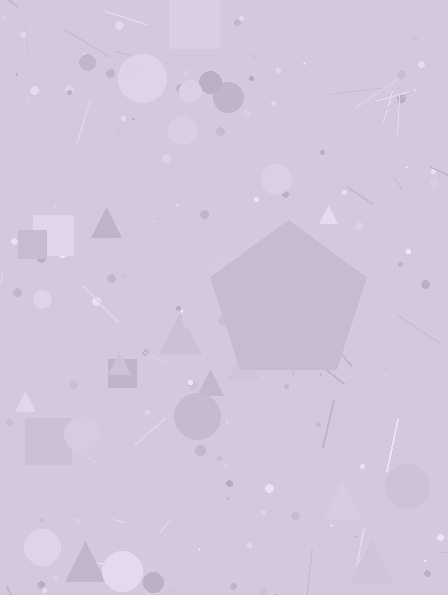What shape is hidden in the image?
A pentagon is hidden in the image.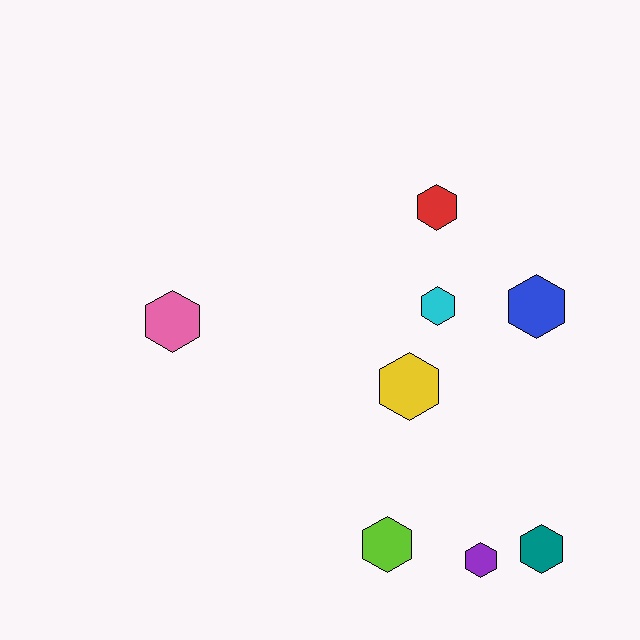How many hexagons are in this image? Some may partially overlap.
There are 8 hexagons.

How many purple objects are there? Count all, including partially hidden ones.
There is 1 purple object.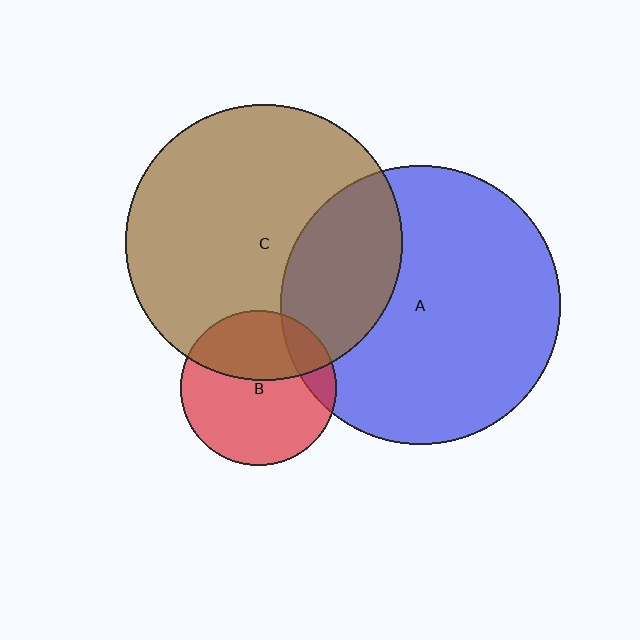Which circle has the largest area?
Circle A (blue).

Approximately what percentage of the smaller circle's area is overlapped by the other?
Approximately 40%.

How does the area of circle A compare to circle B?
Approximately 3.2 times.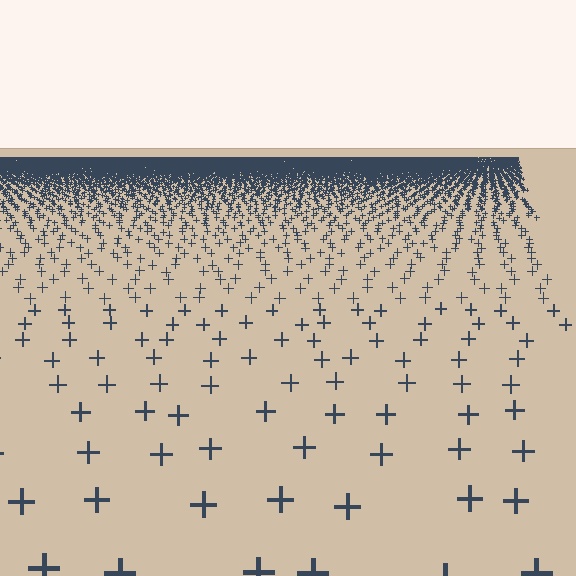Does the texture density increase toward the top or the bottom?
Density increases toward the top.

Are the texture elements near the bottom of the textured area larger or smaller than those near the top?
Larger. Near the bottom, elements are closer to the viewer and appear at a bigger on-screen size.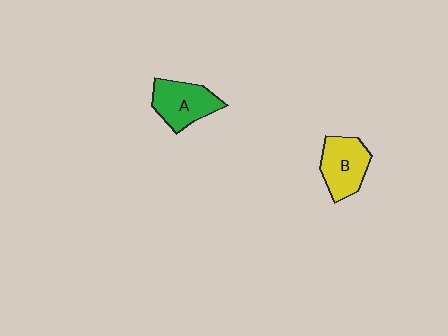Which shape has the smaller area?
Shape B (yellow).